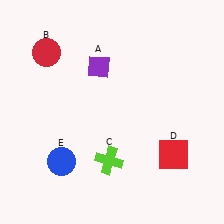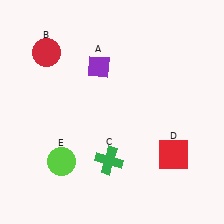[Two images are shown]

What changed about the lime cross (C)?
In Image 1, C is lime. In Image 2, it changed to green.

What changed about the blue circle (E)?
In Image 1, E is blue. In Image 2, it changed to lime.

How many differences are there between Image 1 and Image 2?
There are 2 differences between the two images.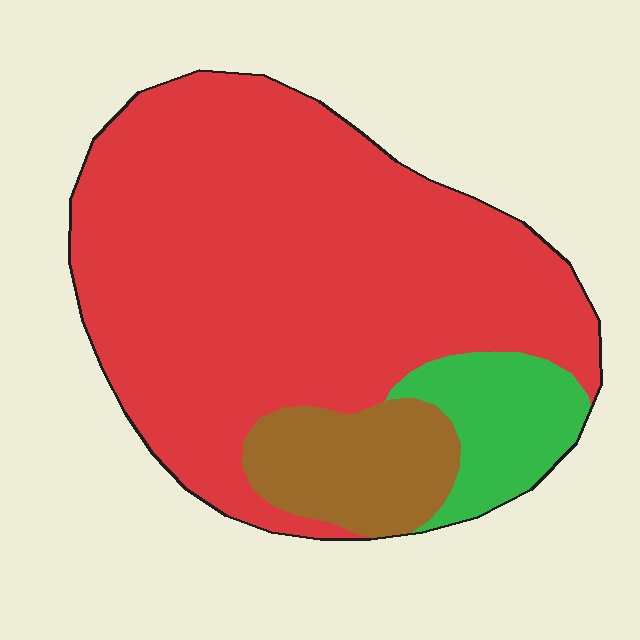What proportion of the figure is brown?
Brown takes up about one eighth (1/8) of the figure.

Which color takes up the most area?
Red, at roughly 75%.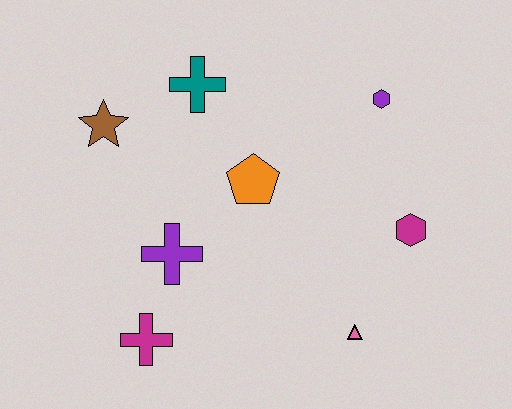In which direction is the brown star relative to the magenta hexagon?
The brown star is to the left of the magenta hexagon.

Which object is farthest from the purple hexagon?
The magenta cross is farthest from the purple hexagon.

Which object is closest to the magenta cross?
The purple cross is closest to the magenta cross.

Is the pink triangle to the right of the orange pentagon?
Yes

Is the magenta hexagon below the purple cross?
No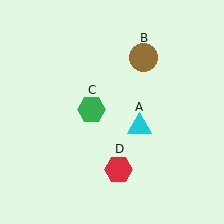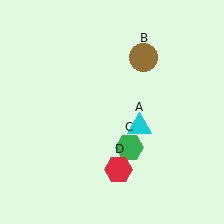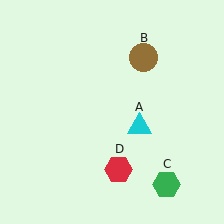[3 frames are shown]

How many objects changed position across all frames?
1 object changed position: green hexagon (object C).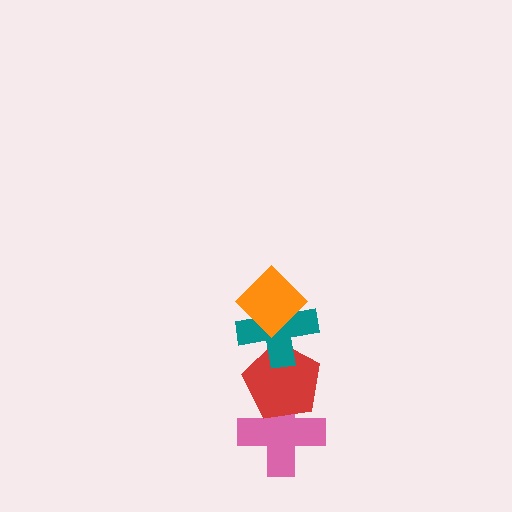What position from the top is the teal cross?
The teal cross is 2nd from the top.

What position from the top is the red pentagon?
The red pentagon is 3rd from the top.